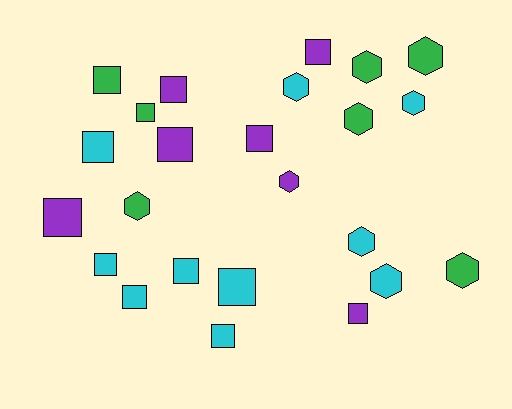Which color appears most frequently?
Cyan, with 10 objects.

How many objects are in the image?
There are 24 objects.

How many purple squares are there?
There are 6 purple squares.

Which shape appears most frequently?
Square, with 14 objects.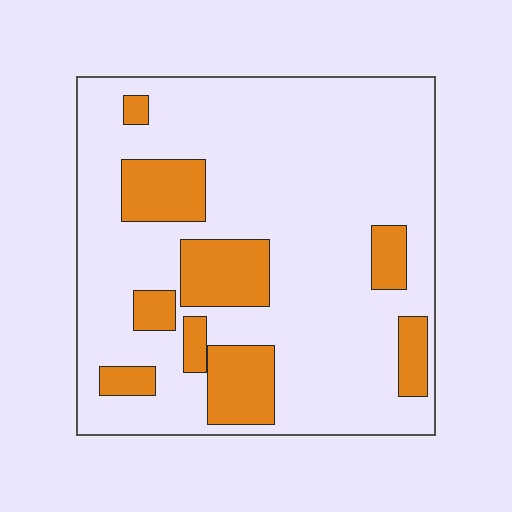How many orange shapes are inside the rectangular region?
9.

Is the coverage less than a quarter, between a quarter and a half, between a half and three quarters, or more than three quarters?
Less than a quarter.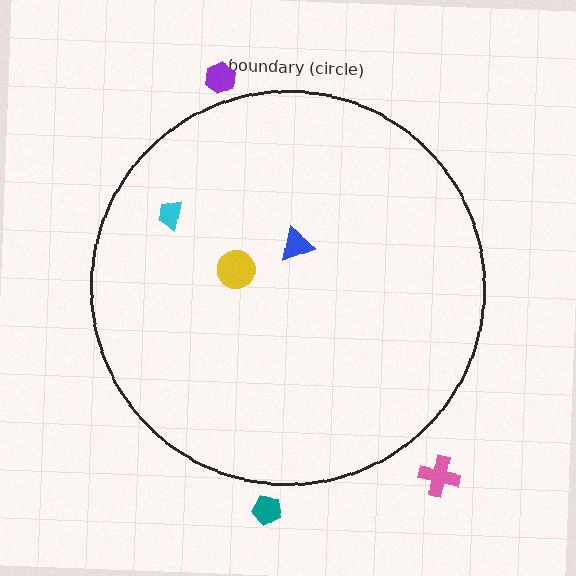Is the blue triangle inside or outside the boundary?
Inside.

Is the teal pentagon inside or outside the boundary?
Outside.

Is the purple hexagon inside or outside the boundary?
Outside.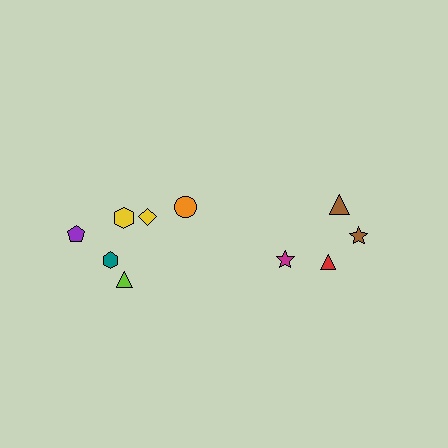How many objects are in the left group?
There are 6 objects.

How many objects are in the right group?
There are 4 objects.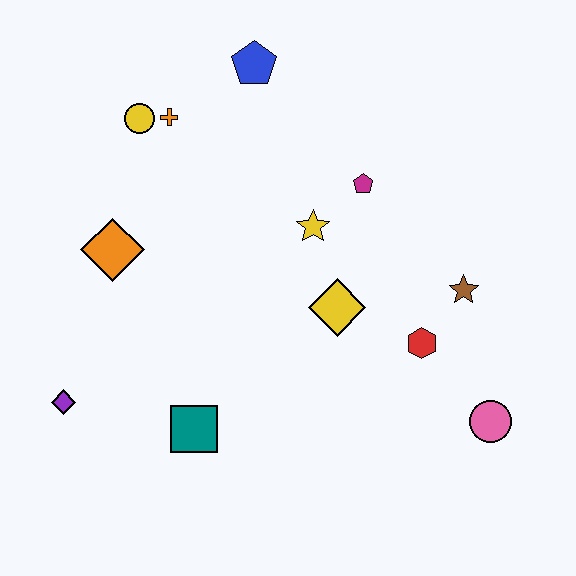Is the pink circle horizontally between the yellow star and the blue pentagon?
No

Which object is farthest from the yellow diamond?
The purple diamond is farthest from the yellow diamond.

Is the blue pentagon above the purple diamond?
Yes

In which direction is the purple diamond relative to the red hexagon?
The purple diamond is to the left of the red hexagon.